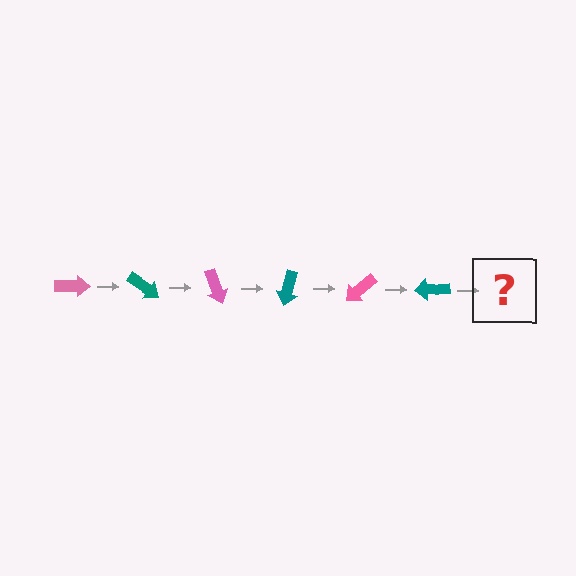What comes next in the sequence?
The next element should be a pink arrow, rotated 210 degrees from the start.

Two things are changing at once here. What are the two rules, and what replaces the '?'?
The two rules are that it rotates 35 degrees each step and the color cycles through pink and teal. The '?' should be a pink arrow, rotated 210 degrees from the start.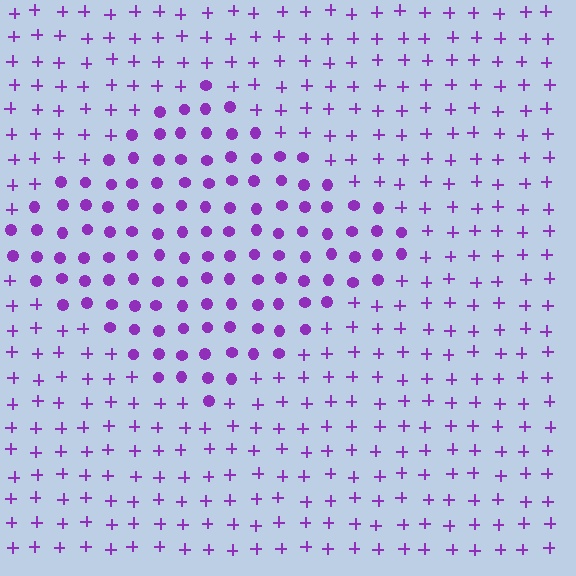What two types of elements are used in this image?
The image uses circles inside the diamond region and plus signs outside it.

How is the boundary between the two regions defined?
The boundary is defined by a change in element shape: circles inside vs. plus signs outside. All elements share the same color and spacing.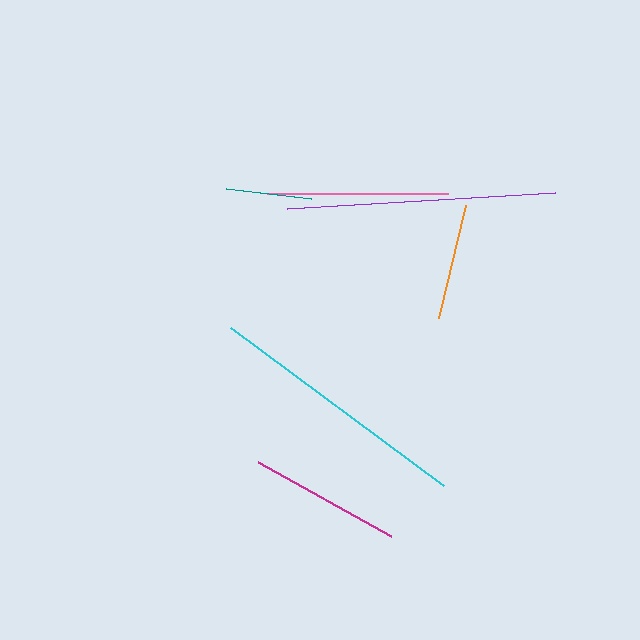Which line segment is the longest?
The purple line is the longest at approximately 268 pixels.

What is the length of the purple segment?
The purple segment is approximately 268 pixels long.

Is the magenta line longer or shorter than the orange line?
The magenta line is longer than the orange line.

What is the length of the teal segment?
The teal segment is approximately 86 pixels long.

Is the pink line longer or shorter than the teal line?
The pink line is longer than the teal line.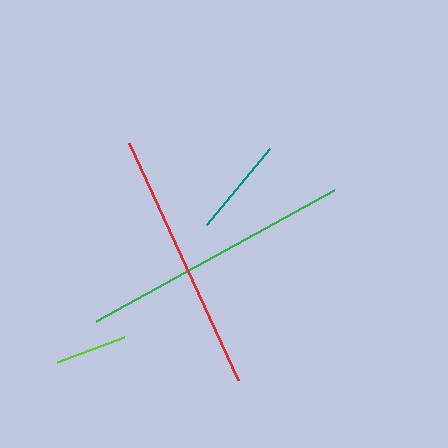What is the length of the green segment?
The green segment is approximately 271 pixels long.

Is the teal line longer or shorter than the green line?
The green line is longer than the teal line.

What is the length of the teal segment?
The teal segment is approximately 98 pixels long.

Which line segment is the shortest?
The lime line is the shortest at approximately 71 pixels.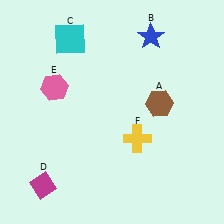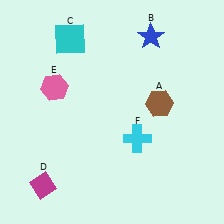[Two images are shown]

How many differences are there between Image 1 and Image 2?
There is 1 difference between the two images.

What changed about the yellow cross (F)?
In Image 1, F is yellow. In Image 2, it changed to cyan.